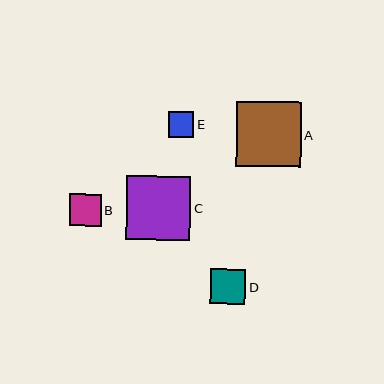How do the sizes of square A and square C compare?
Square A and square C are approximately the same size.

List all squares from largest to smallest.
From largest to smallest: A, C, D, B, E.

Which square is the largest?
Square A is the largest with a size of approximately 65 pixels.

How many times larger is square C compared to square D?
Square C is approximately 1.8 times the size of square D.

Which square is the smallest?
Square E is the smallest with a size of approximately 26 pixels.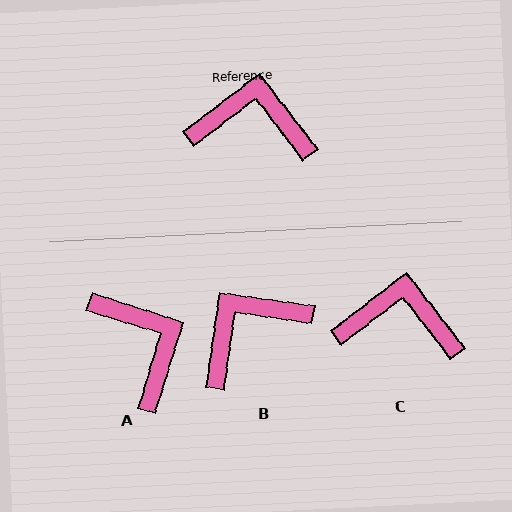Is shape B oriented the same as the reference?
No, it is off by about 44 degrees.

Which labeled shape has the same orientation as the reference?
C.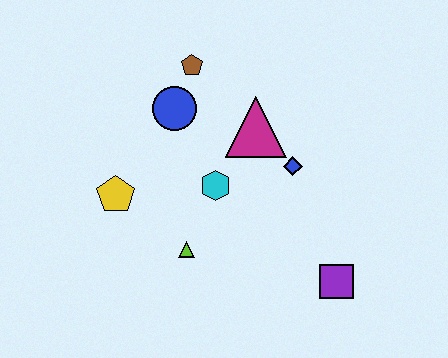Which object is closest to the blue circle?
The brown pentagon is closest to the blue circle.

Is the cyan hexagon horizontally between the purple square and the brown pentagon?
Yes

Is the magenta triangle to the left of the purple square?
Yes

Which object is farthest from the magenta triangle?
The purple square is farthest from the magenta triangle.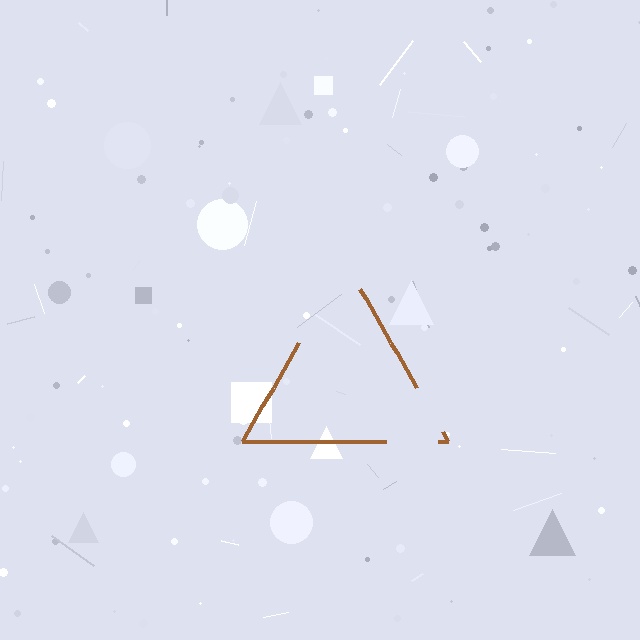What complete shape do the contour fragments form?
The contour fragments form a triangle.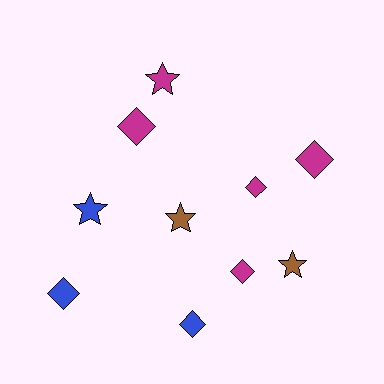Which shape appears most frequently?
Diamond, with 6 objects.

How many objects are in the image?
There are 10 objects.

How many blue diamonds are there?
There are 2 blue diamonds.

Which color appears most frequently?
Magenta, with 5 objects.